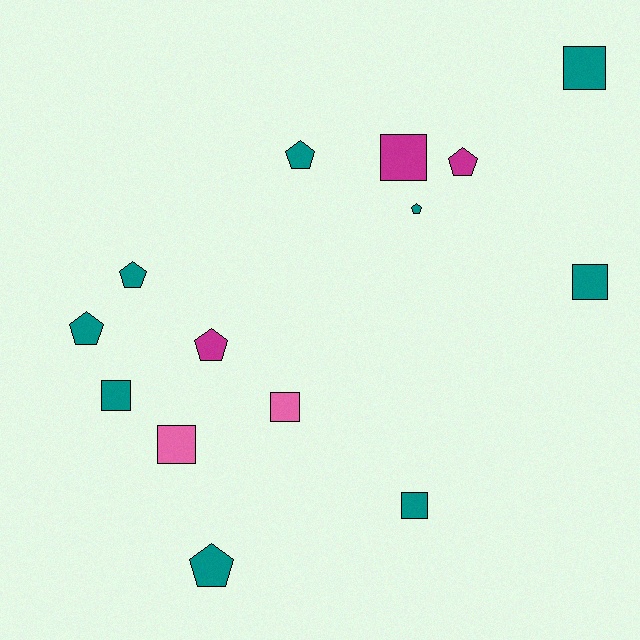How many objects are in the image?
There are 14 objects.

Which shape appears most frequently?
Square, with 7 objects.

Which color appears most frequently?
Teal, with 9 objects.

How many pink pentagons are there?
There are no pink pentagons.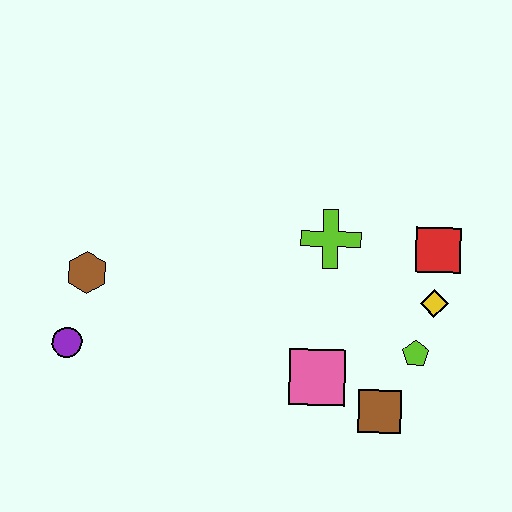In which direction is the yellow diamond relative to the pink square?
The yellow diamond is to the right of the pink square.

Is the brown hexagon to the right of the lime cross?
No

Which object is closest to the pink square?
The brown square is closest to the pink square.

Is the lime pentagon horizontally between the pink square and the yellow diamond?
Yes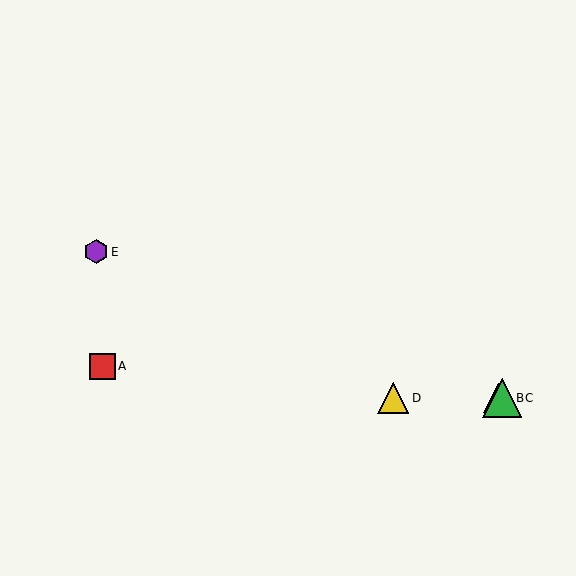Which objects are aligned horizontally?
Objects B, C, D are aligned horizontally.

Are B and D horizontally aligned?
Yes, both are at y≈398.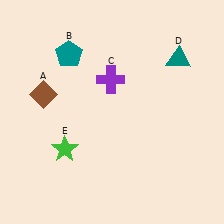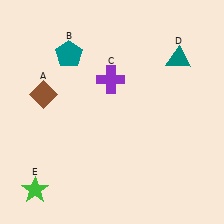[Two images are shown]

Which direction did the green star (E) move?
The green star (E) moved down.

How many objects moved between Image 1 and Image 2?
1 object moved between the two images.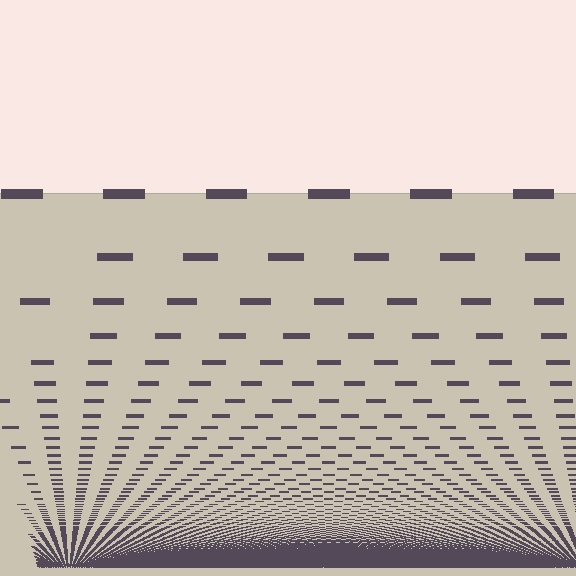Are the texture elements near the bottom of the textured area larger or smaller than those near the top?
Smaller. The gradient is inverted — elements near the bottom are smaller and denser.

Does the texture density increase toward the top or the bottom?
Density increases toward the bottom.